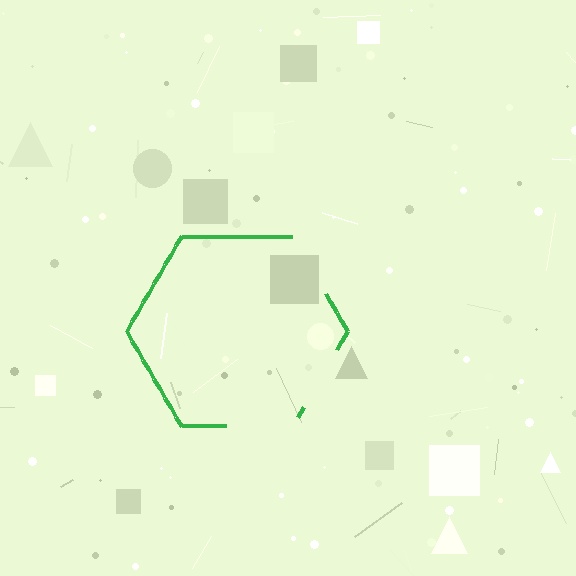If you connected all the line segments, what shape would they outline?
They would outline a hexagon.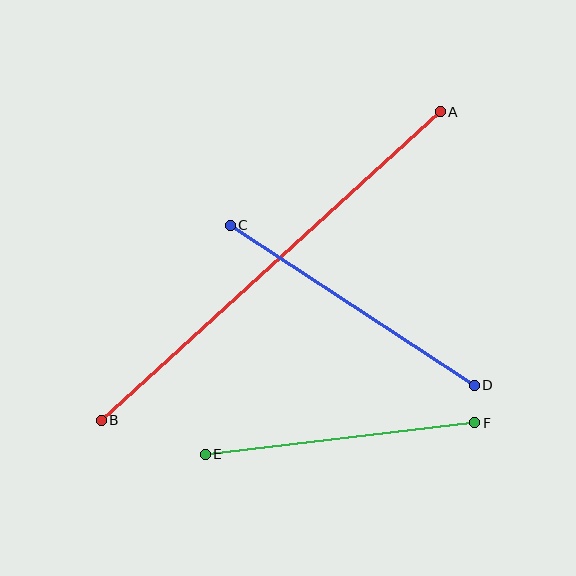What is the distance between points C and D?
The distance is approximately 292 pixels.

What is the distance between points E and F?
The distance is approximately 271 pixels.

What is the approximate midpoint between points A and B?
The midpoint is at approximately (271, 266) pixels.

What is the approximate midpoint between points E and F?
The midpoint is at approximately (340, 439) pixels.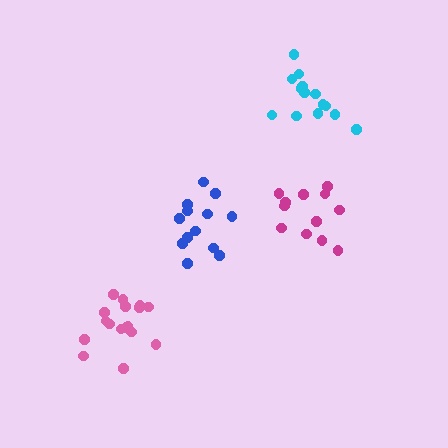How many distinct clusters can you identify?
There are 4 distinct clusters.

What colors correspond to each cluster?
The clusters are colored: magenta, blue, cyan, pink.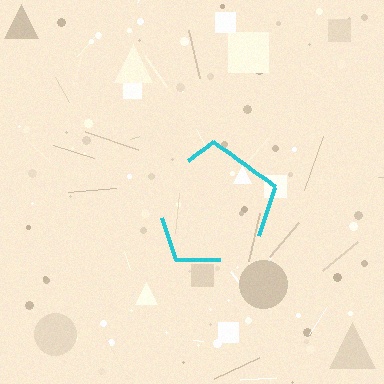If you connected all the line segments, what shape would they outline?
They would outline a pentagon.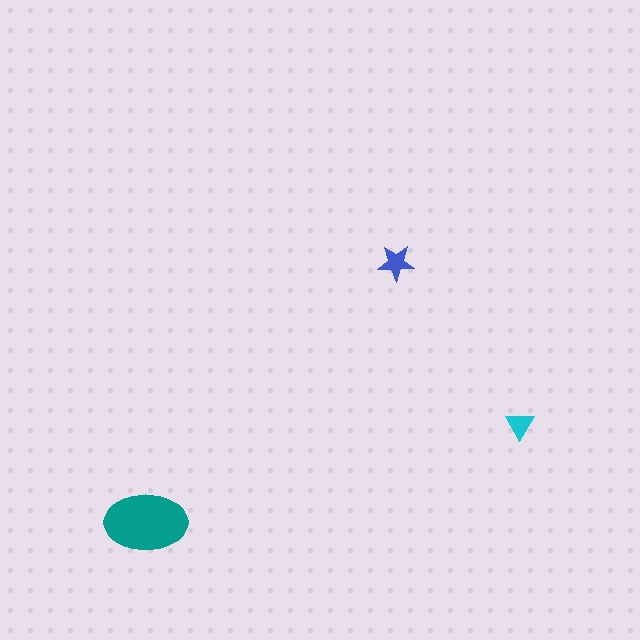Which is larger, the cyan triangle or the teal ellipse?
The teal ellipse.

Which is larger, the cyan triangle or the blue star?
The blue star.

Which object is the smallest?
The cyan triangle.